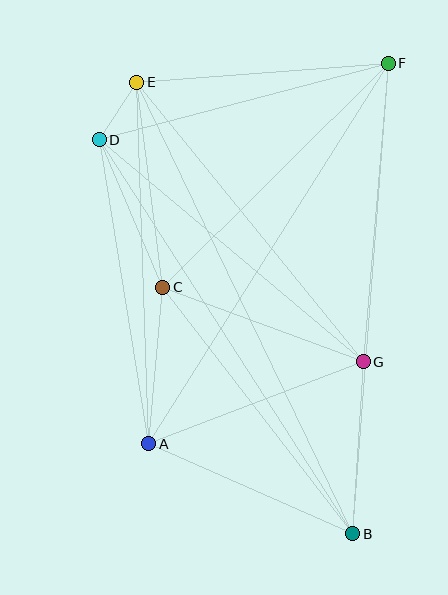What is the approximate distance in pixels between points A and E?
The distance between A and E is approximately 362 pixels.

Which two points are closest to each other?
Points D and E are closest to each other.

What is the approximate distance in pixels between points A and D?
The distance between A and D is approximately 308 pixels.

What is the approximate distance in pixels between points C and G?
The distance between C and G is approximately 214 pixels.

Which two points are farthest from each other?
Points B and E are farthest from each other.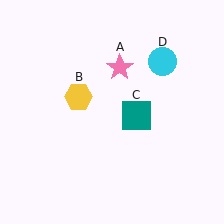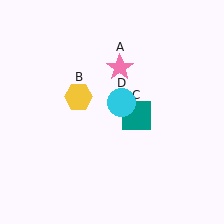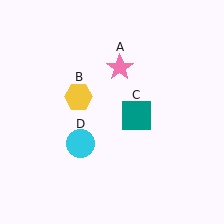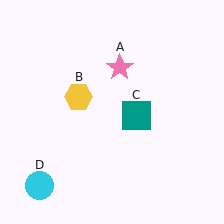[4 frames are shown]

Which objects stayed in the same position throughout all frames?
Pink star (object A) and yellow hexagon (object B) and teal square (object C) remained stationary.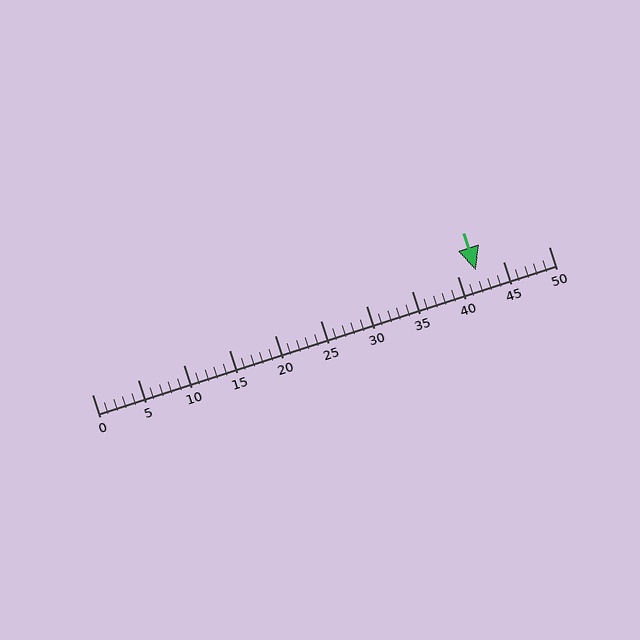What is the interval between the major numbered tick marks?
The major tick marks are spaced 5 units apart.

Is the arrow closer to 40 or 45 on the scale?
The arrow is closer to 40.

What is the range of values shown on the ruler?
The ruler shows values from 0 to 50.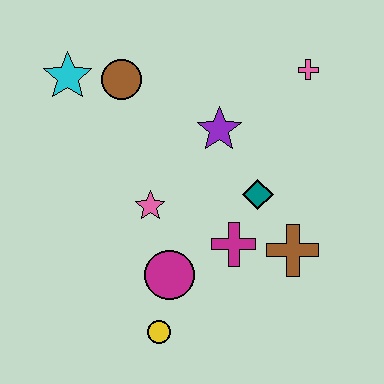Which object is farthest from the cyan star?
The brown cross is farthest from the cyan star.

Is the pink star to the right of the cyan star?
Yes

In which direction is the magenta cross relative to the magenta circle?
The magenta cross is to the right of the magenta circle.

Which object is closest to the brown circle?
The cyan star is closest to the brown circle.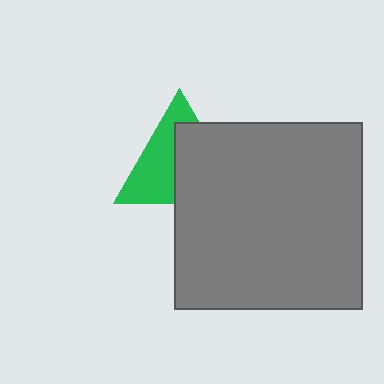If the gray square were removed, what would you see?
You would see the complete green triangle.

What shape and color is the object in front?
The object in front is a gray square.